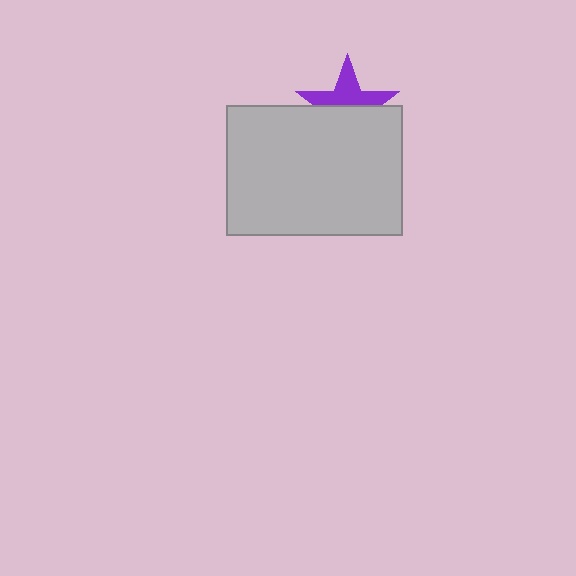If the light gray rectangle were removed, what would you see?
You would see the complete purple star.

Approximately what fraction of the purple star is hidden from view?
Roughly 52% of the purple star is hidden behind the light gray rectangle.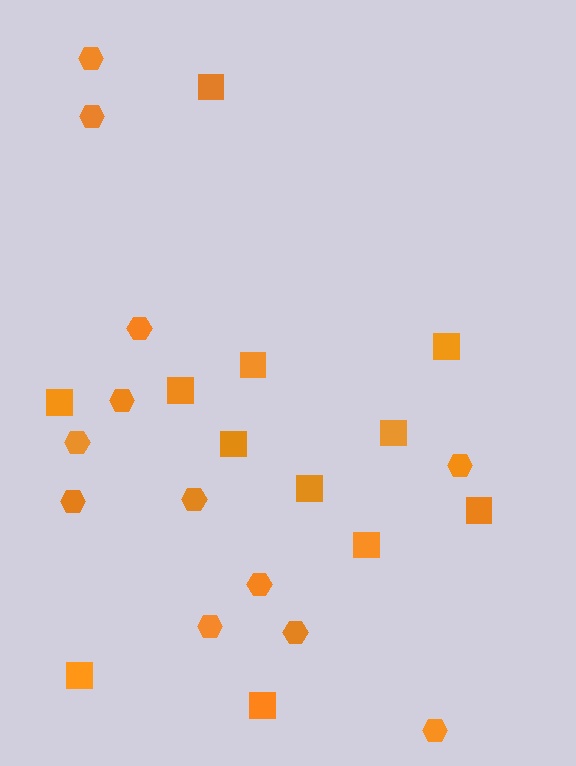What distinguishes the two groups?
There are 2 groups: one group of squares (12) and one group of hexagons (12).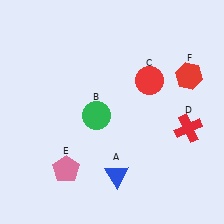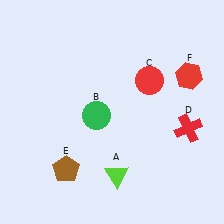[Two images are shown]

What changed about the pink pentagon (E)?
In Image 1, E is pink. In Image 2, it changed to brown.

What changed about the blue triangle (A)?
In Image 1, A is blue. In Image 2, it changed to lime.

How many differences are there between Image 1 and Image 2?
There are 2 differences between the two images.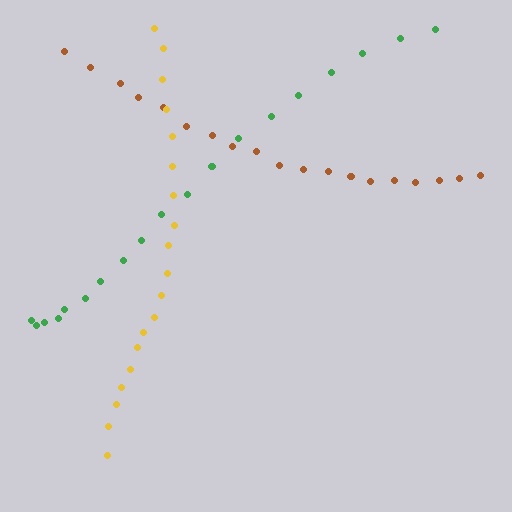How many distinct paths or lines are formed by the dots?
There are 3 distinct paths.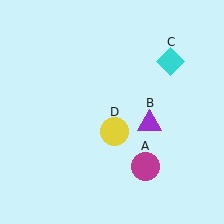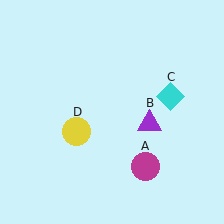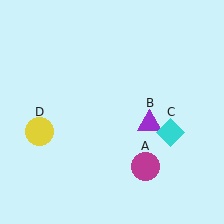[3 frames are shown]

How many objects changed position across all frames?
2 objects changed position: cyan diamond (object C), yellow circle (object D).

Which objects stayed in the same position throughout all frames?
Magenta circle (object A) and purple triangle (object B) remained stationary.